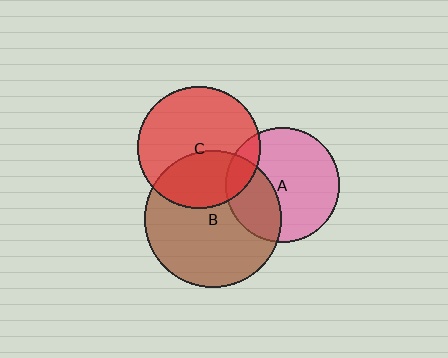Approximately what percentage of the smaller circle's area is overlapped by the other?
Approximately 15%.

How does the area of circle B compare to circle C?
Approximately 1.2 times.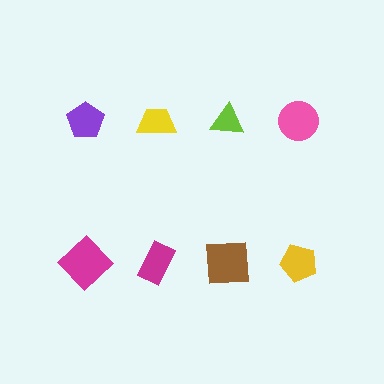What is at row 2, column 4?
A yellow pentagon.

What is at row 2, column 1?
A magenta diamond.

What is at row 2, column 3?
A brown square.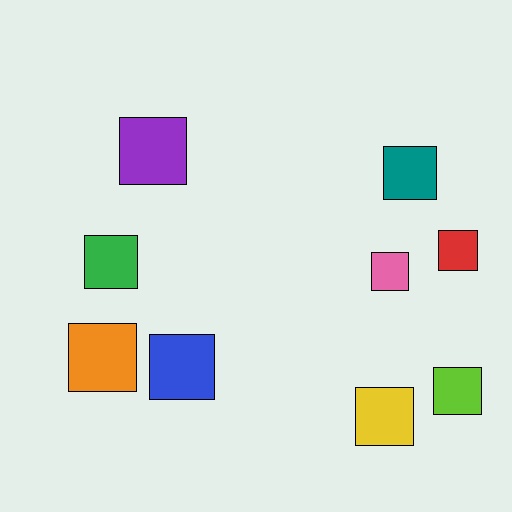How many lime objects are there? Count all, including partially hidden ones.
There is 1 lime object.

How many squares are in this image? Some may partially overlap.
There are 9 squares.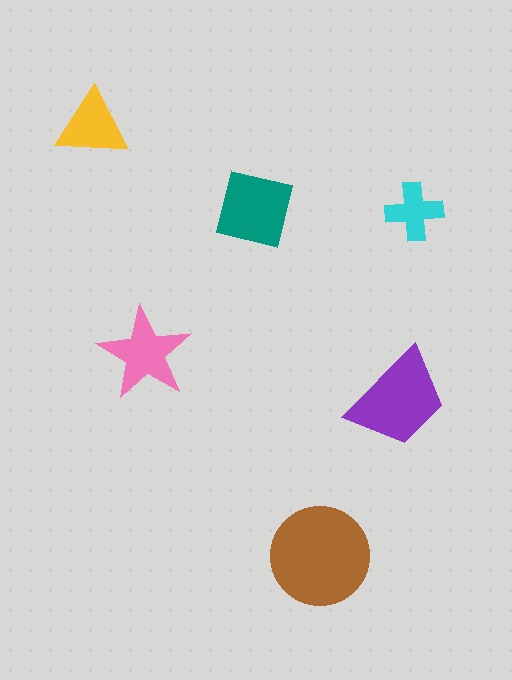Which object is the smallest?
The cyan cross.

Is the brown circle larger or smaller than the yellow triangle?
Larger.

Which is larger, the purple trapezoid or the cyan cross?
The purple trapezoid.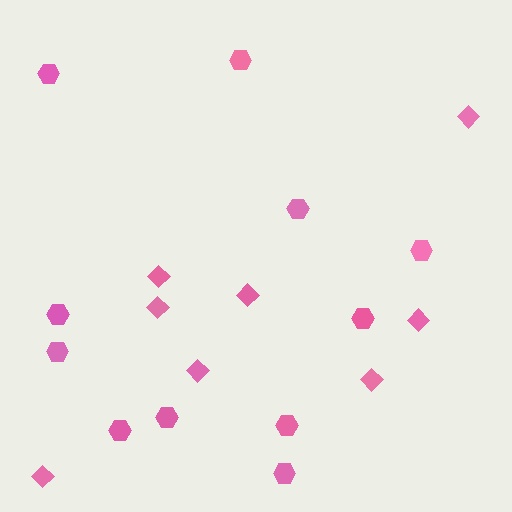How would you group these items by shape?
There are 2 groups: one group of hexagons (11) and one group of diamonds (8).